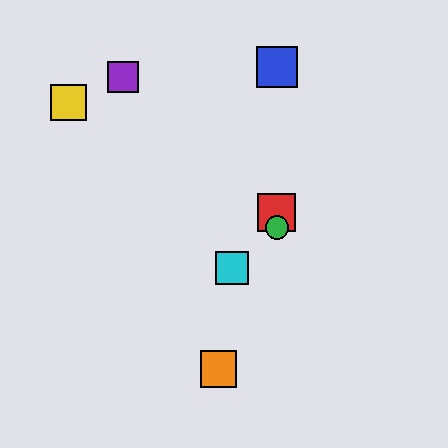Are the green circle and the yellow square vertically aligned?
No, the green circle is at x≈277 and the yellow square is at x≈68.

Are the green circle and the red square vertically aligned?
Yes, both are at x≈277.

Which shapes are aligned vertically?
The red square, the blue square, the green circle are aligned vertically.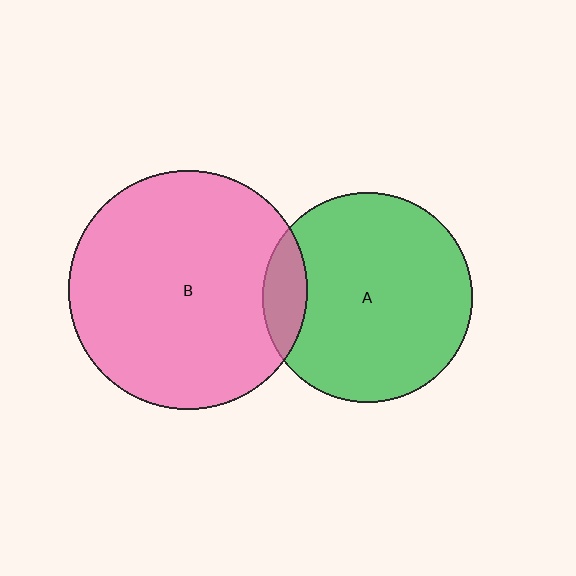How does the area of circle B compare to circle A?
Approximately 1.3 times.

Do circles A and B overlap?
Yes.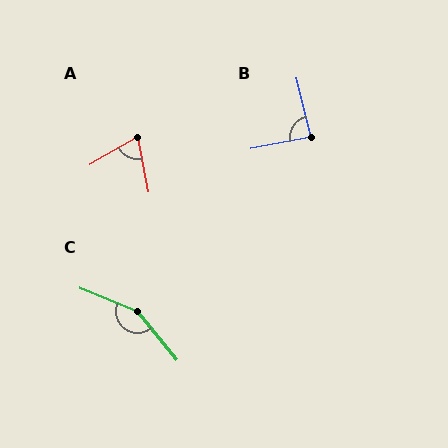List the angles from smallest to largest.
A (71°), B (87°), C (151°).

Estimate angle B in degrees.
Approximately 87 degrees.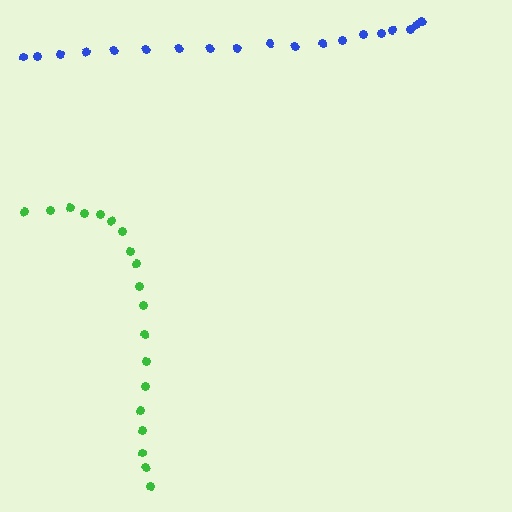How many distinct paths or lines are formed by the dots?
There are 2 distinct paths.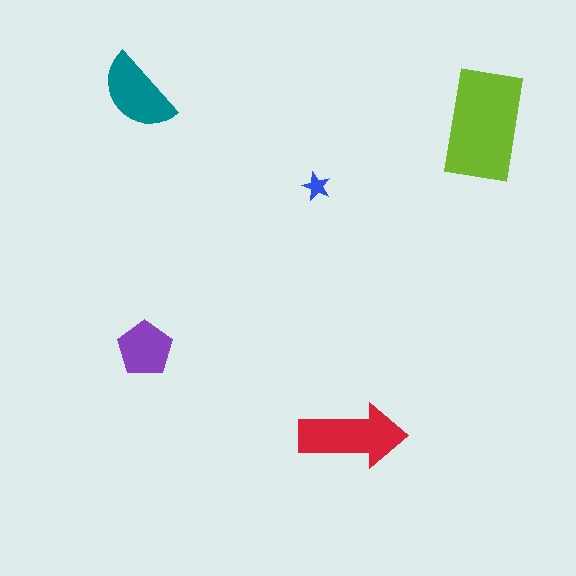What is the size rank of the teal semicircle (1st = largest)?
3rd.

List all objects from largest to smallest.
The lime rectangle, the red arrow, the teal semicircle, the purple pentagon, the blue star.